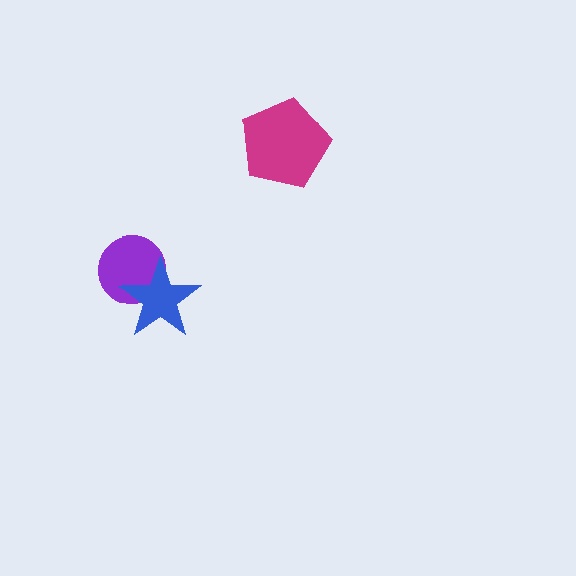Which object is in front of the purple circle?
The blue star is in front of the purple circle.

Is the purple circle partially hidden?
Yes, it is partially covered by another shape.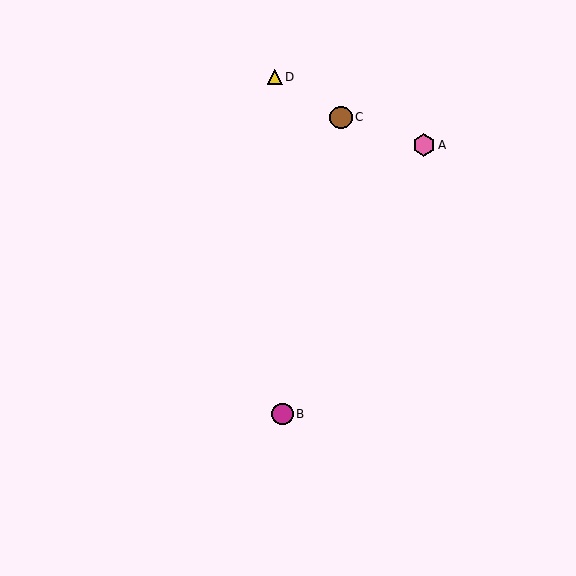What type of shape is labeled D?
Shape D is a yellow triangle.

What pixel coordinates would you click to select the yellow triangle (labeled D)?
Click at (275, 77) to select the yellow triangle D.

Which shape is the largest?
The brown circle (labeled C) is the largest.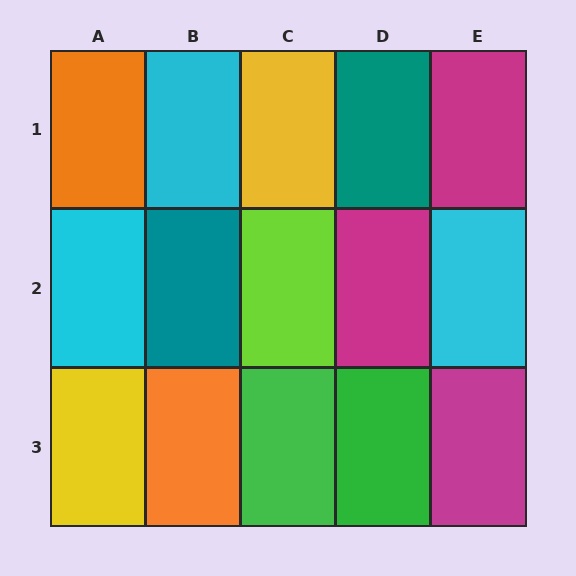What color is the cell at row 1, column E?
Magenta.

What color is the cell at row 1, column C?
Yellow.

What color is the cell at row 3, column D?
Green.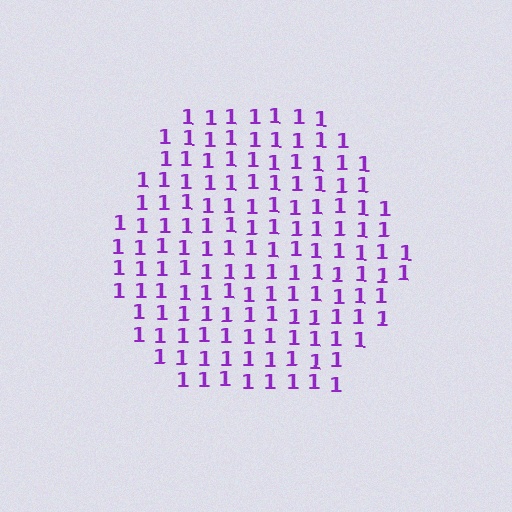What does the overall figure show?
The overall figure shows a hexagon.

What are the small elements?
The small elements are digit 1's.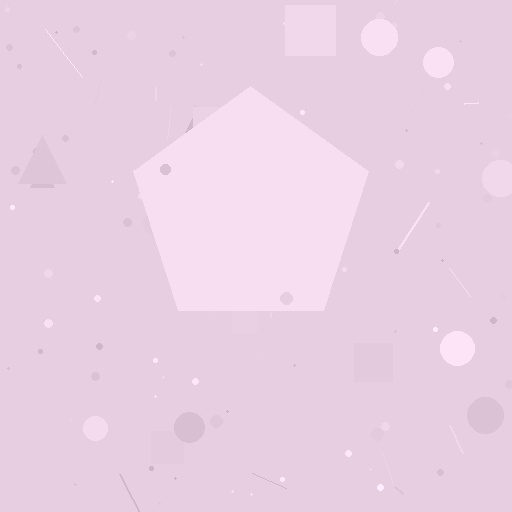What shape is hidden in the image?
A pentagon is hidden in the image.